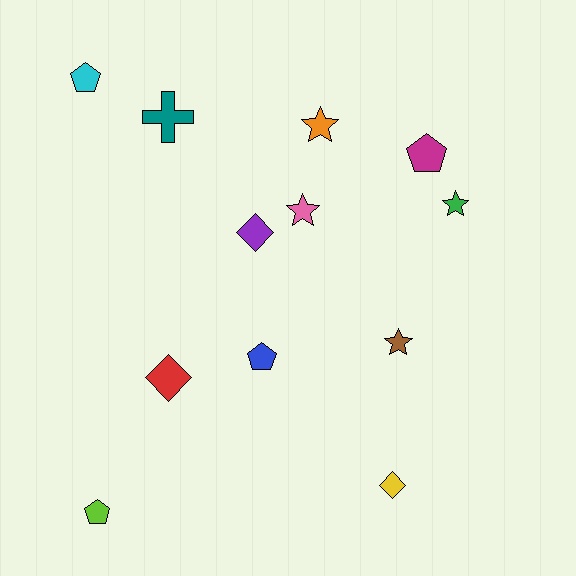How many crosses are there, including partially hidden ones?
There is 1 cross.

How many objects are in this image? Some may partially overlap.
There are 12 objects.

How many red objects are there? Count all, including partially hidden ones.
There is 1 red object.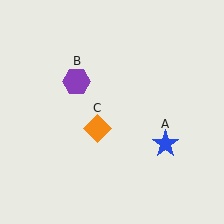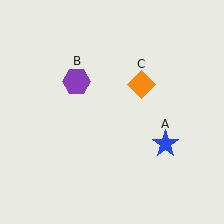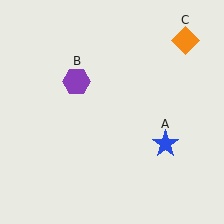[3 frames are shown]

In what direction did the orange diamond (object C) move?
The orange diamond (object C) moved up and to the right.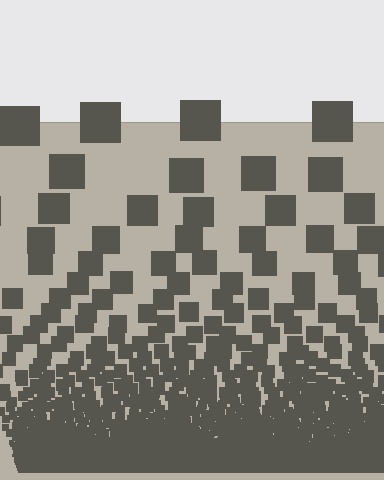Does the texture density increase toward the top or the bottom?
Density increases toward the bottom.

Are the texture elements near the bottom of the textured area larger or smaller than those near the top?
Smaller. The gradient is inverted — elements near the bottom are smaller and denser.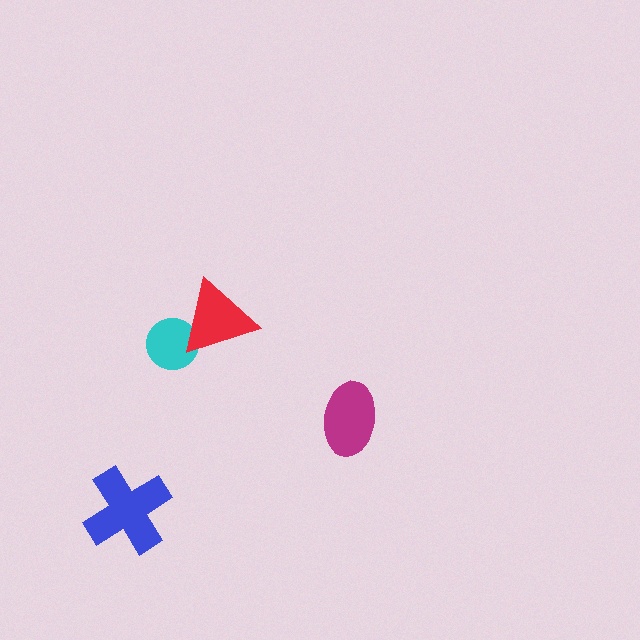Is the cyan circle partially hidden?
Yes, it is partially covered by another shape.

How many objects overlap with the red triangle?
1 object overlaps with the red triangle.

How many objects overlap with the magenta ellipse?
0 objects overlap with the magenta ellipse.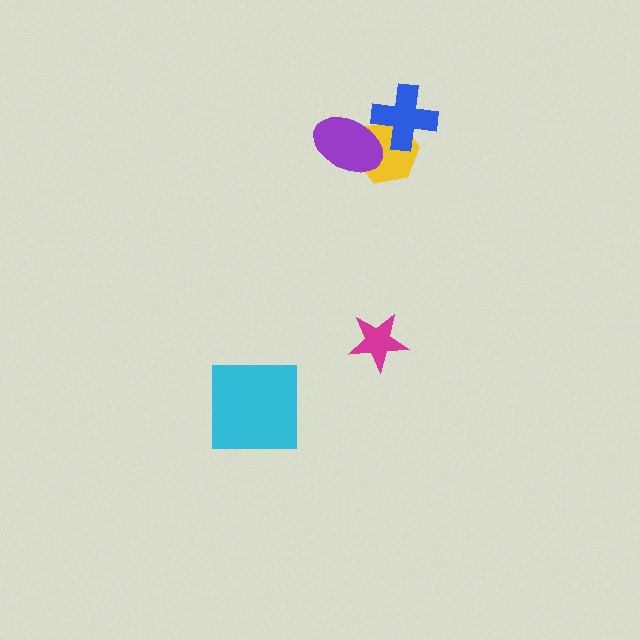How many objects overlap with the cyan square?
0 objects overlap with the cyan square.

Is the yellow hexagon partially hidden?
Yes, it is partially covered by another shape.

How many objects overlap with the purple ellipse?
2 objects overlap with the purple ellipse.